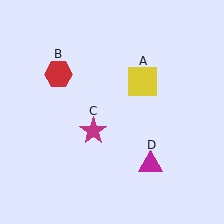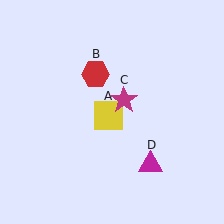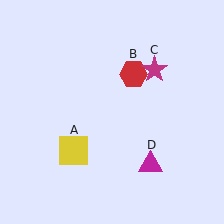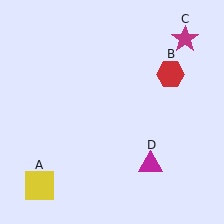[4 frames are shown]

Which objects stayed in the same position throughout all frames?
Magenta triangle (object D) remained stationary.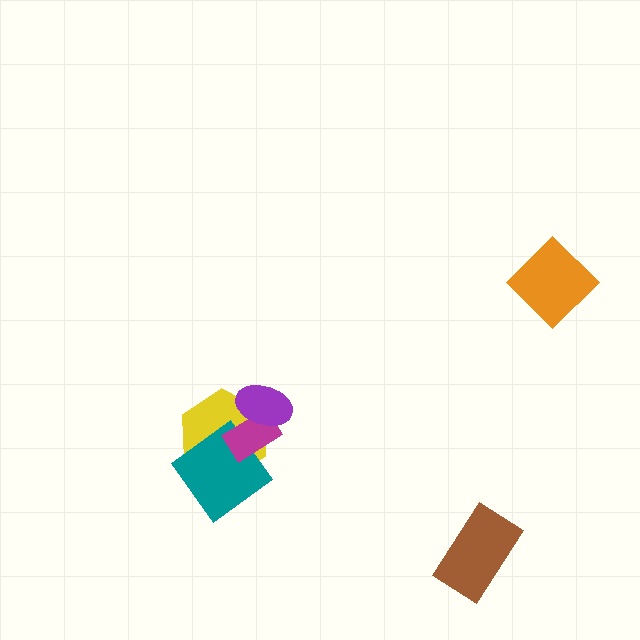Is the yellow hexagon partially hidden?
Yes, it is partially covered by another shape.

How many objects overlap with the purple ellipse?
2 objects overlap with the purple ellipse.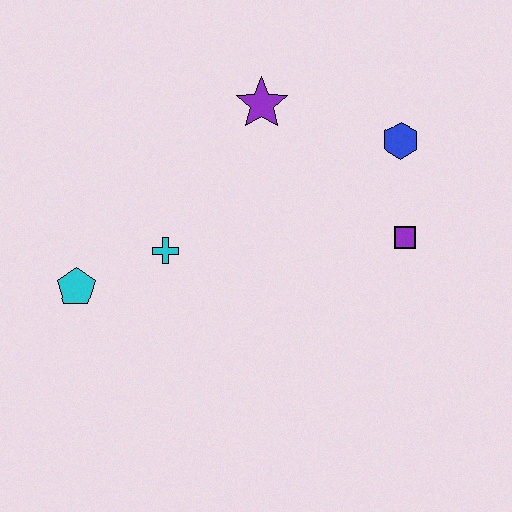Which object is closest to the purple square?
The blue hexagon is closest to the purple square.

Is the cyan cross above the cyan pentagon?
Yes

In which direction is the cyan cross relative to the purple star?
The cyan cross is below the purple star.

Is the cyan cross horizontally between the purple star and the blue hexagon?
No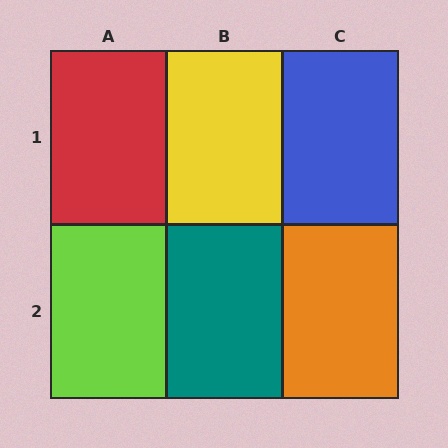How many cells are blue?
1 cell is blue.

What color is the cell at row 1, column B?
Yellow.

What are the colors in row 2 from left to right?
Lime, teal, orange.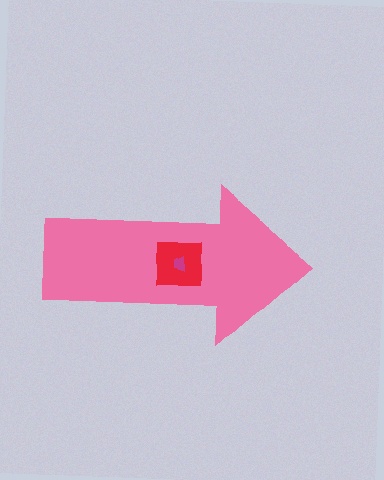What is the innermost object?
The magenta trapezoid.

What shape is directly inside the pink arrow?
The red square.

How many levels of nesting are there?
3.